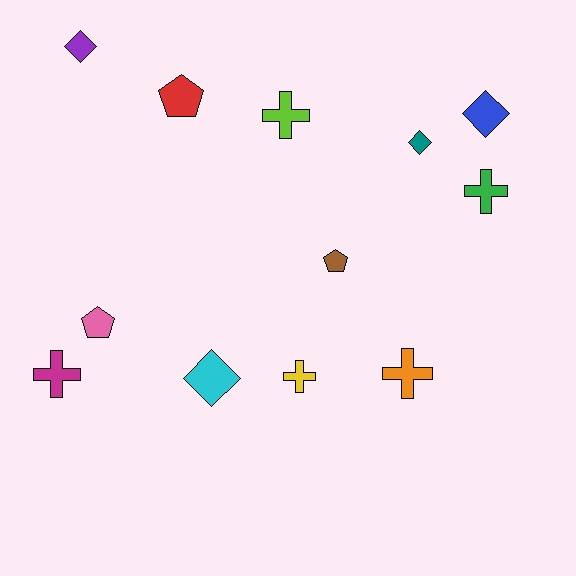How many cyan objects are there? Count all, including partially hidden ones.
There is 1 cyan object.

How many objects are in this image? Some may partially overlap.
There are 12 objects.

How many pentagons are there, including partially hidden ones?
There are 3 pentagons.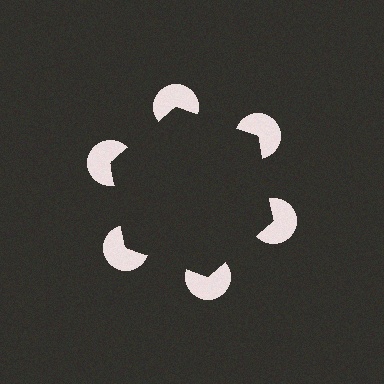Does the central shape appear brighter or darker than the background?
It typically appears slightly darker than the background, even though no actual brightness change is drawn.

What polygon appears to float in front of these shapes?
An illusory hexagon — its edges are inferred from the aligned wedge cuts in the pac-man discs, not physically drawn.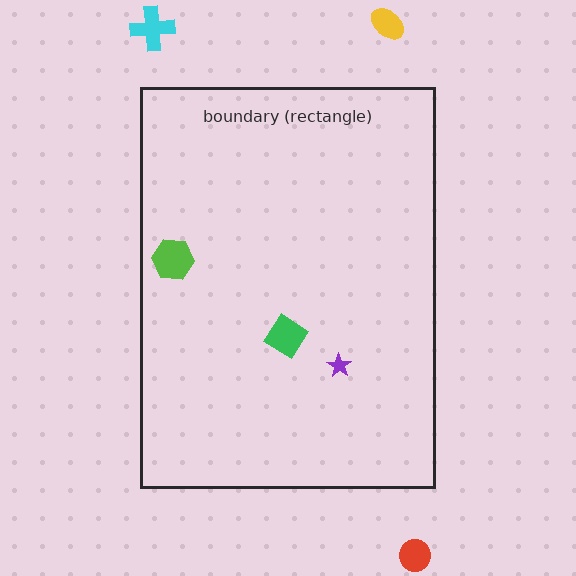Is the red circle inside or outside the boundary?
Outside.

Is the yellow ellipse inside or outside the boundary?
Outside.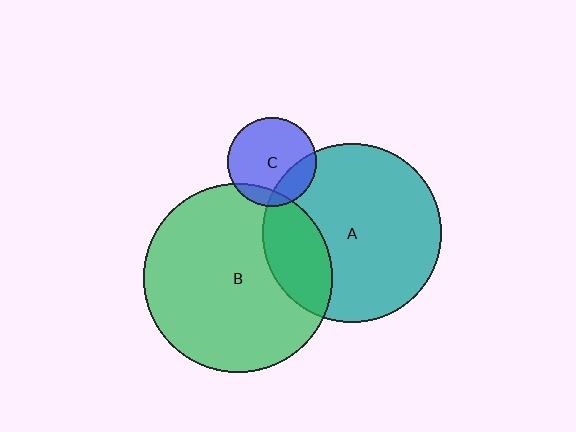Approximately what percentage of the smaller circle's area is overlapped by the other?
Approximately 20%.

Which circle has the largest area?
Circle B (green).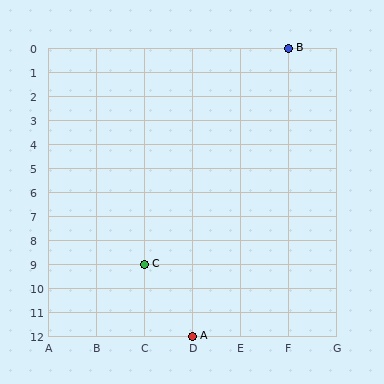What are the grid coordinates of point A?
Point A is at grid coordinates (D, 12).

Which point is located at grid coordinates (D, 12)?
Point A is at (D, 12).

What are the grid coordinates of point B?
Point B is at grid coordinates (F, 0).